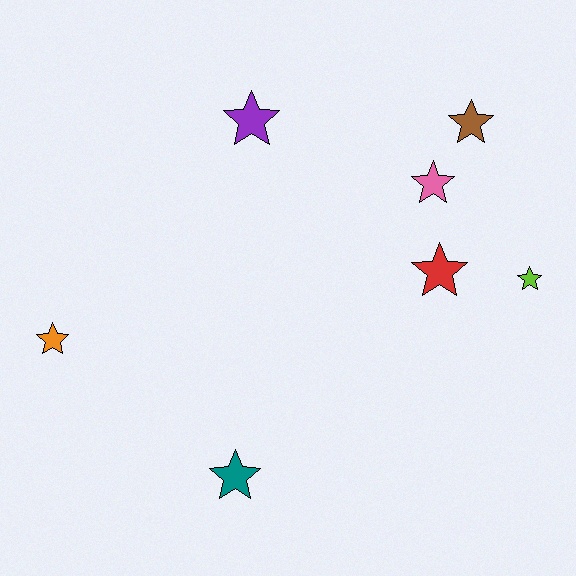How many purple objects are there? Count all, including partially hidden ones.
There is 1 purple object.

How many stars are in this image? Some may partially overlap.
There are 7 stars.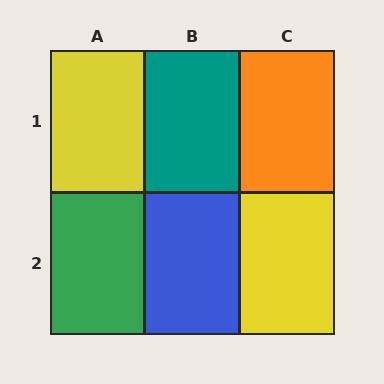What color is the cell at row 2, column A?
Green.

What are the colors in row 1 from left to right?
Yellow, teal, orange.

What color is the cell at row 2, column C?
Yellow.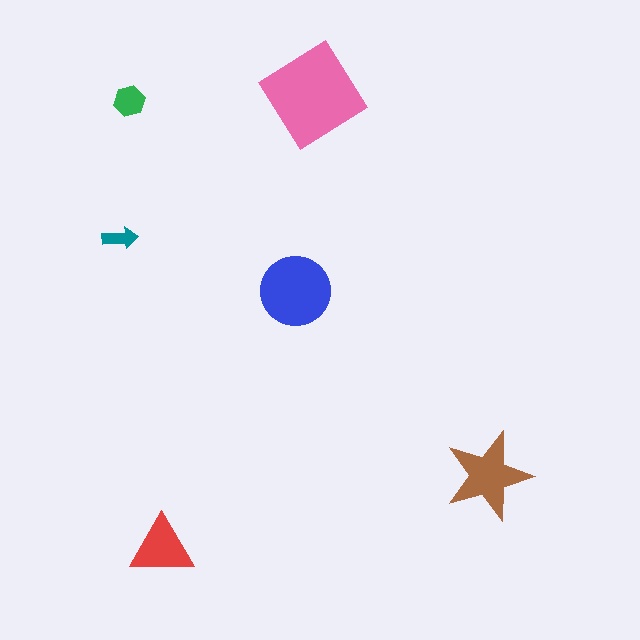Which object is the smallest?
The teal arrow.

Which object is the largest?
The pink diamond.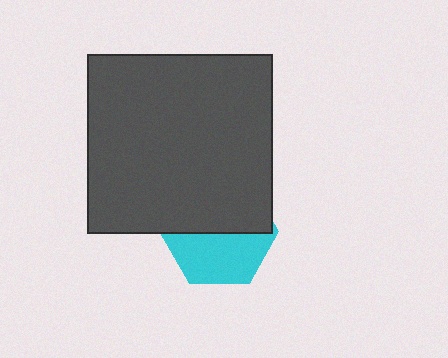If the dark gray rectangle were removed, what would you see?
You would see the complete cyan hexagon.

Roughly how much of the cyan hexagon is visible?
About half of it is visible (roughly 48%).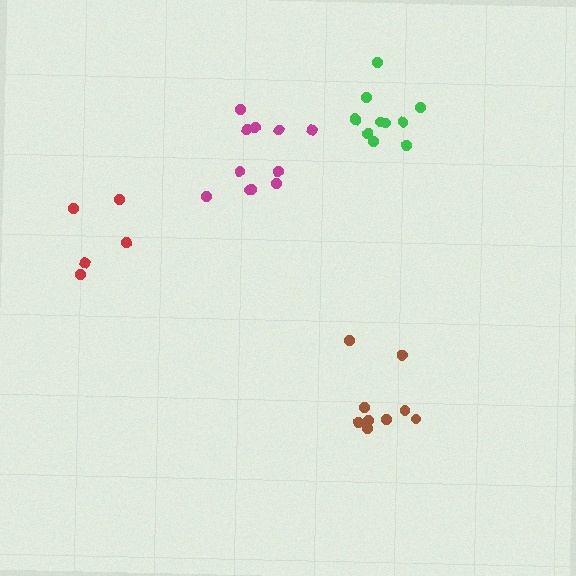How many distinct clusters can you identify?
There are 4 distinct clusters.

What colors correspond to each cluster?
The clusters are colored: brown, green, magenta, red.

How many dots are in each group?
Group 1: 9 dots, Group 2: 11 dots, Group 3: 11 dots, Group 4: 5 dots (36 total).